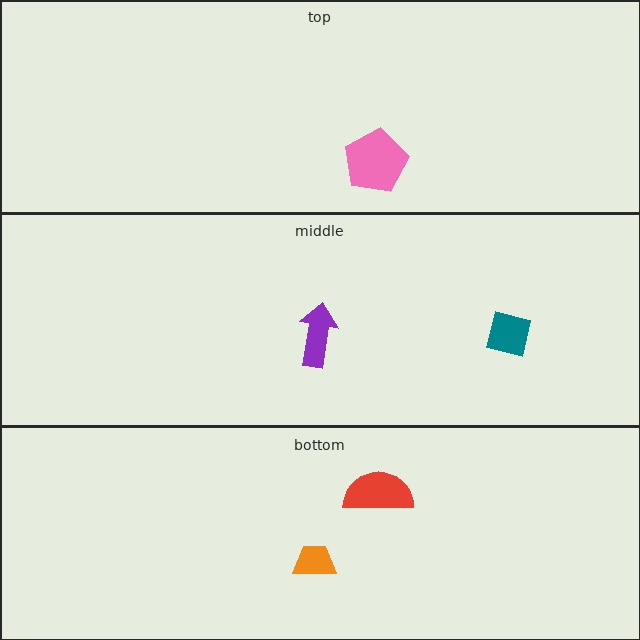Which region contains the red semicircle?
The bottom region.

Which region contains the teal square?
The middle region.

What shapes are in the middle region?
The purple arrow, the teal square.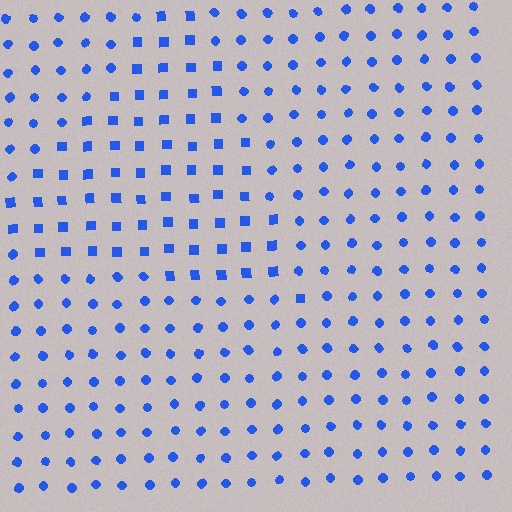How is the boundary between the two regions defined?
The boundary is defined by a change in element shape: squares inside vs. circles outside. All elements share the same color and spacing.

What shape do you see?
I see a triangle.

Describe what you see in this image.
The image is filled with small blue elements arranged in a uniform grid. A triangle-shaped region contains squares, while the surrounding area contains circles. The boundary is defined purely by the change in element shape.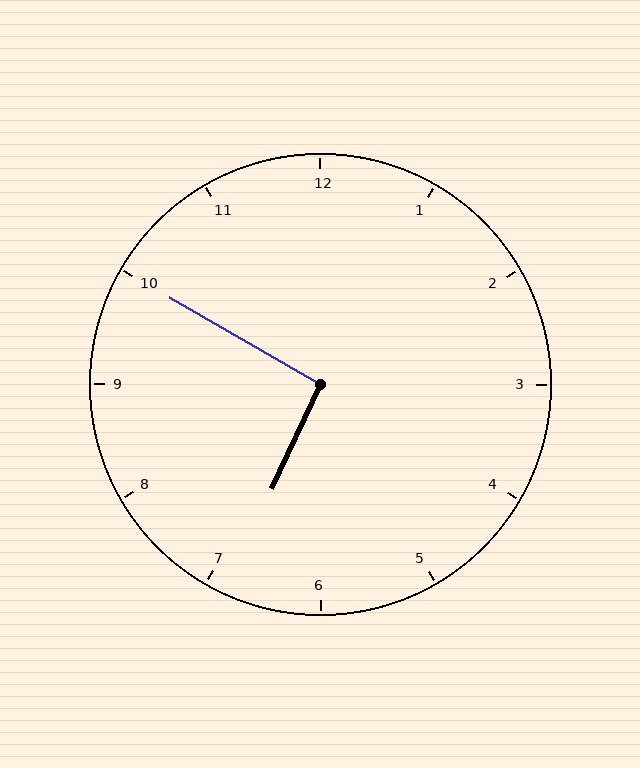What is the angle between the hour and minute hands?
Approximately 95 degrees.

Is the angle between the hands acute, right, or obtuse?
It is right.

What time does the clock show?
6:50.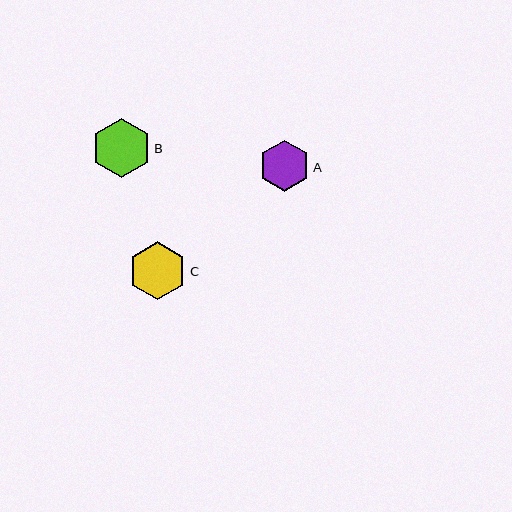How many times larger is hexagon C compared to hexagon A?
Hexagon C is approximately 1.1 times the size of hexagon A.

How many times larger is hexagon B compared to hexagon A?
Hexagon B is approximately 1.2 times the size of hexagon A.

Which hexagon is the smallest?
Hexagon A is the smallest with a size of approximately 51 pixels.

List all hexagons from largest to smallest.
From largest to smallest: B, C, A.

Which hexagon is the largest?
Hexagon B is the largest with a size of approximately 60 pixels.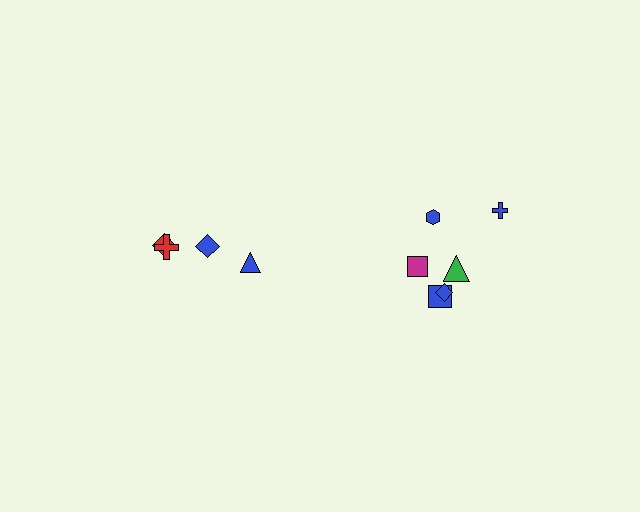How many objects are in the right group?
There are 6 objects.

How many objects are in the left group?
There are 4 objects.